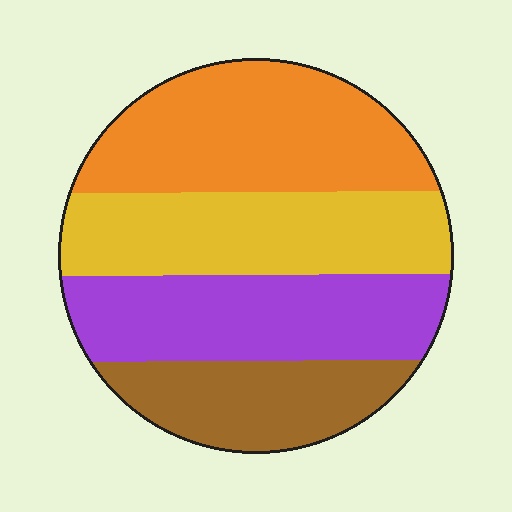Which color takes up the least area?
Brown, at roughly 20%.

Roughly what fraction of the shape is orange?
Orange covers 30% of the shape.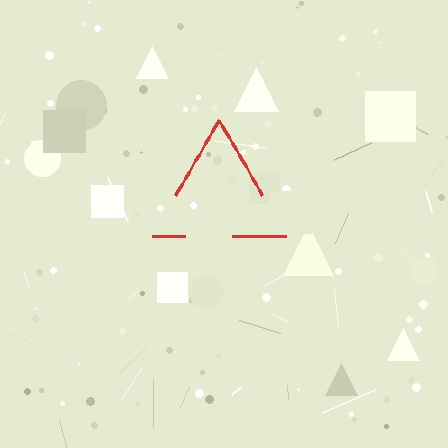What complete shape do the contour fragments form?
The contour fragments form a triangle.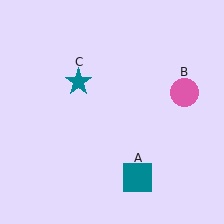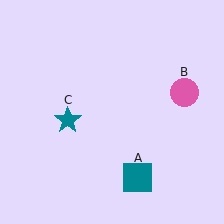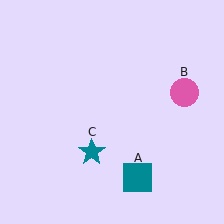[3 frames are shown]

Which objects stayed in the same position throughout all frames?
Teal square (object A) and pink circle (object B) remained stationary.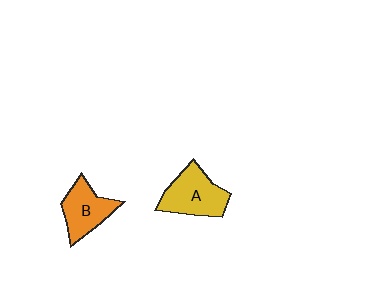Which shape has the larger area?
Shape A (yellow).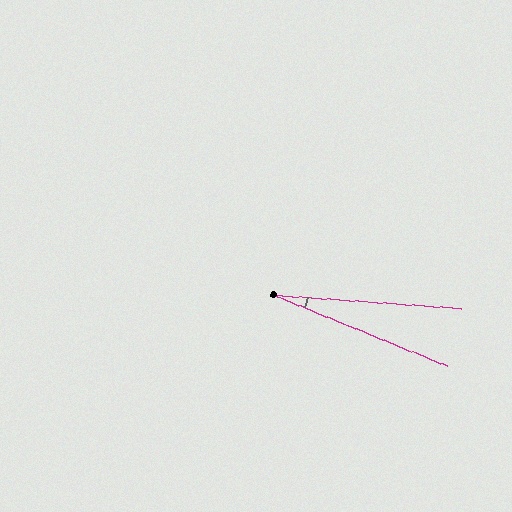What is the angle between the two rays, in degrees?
Approximately 18 degrees.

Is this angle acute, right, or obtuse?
It is acute.